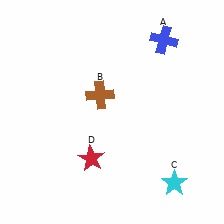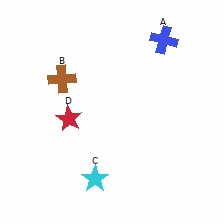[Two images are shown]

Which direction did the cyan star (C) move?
The cyan star (C) moved left.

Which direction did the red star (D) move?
The red star (D) moved up.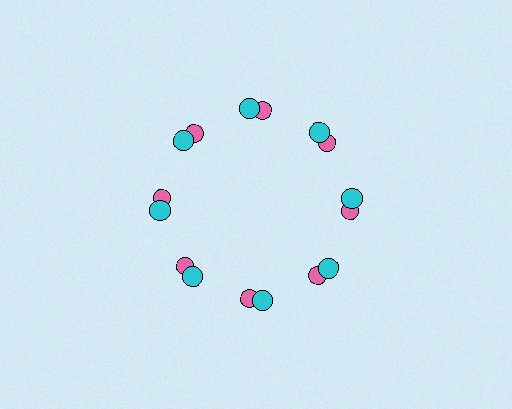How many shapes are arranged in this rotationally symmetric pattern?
There are 16 shapes, arranged in 8 groups of 2.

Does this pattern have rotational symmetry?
Yes, this pattern has 8-fold rotational symmetry. It looks the same after rotating 45 degrees around the center.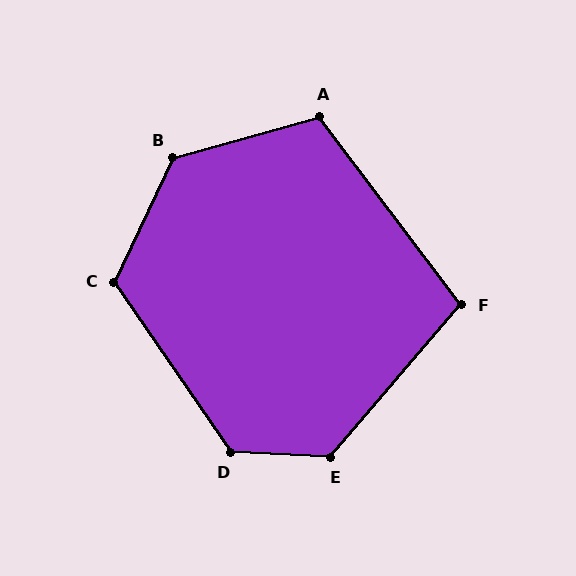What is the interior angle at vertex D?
Approximately 127 degrees (obtuse).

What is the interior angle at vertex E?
Approximately 128 degrees (obtuse).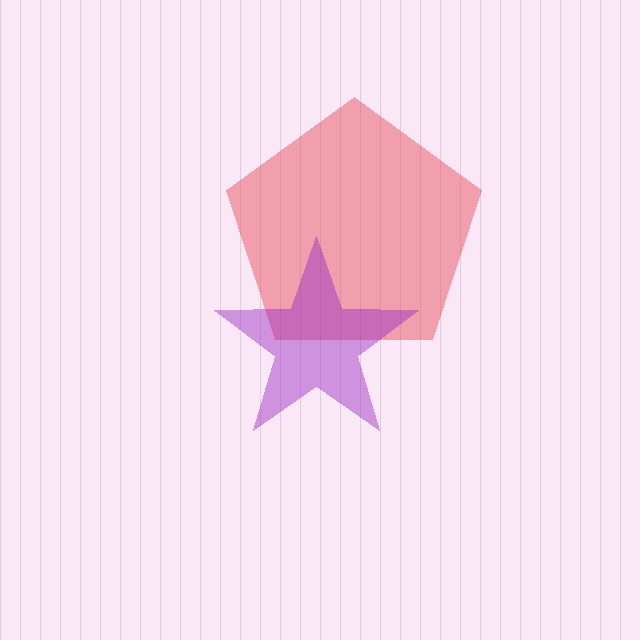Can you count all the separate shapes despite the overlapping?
Yes, there are 2 separate shapes.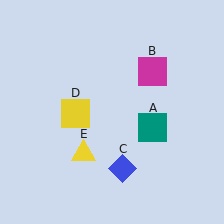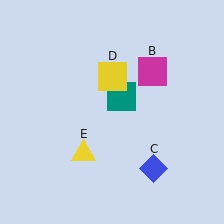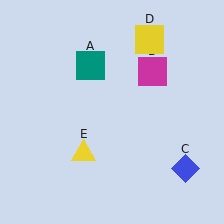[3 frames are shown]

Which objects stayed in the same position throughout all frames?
Magenta square (object B) and yellow triangle (object E) remained stationary.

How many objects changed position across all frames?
3 objects changed position: teal square (object A), blue diamond (object C), yellow square (object D).